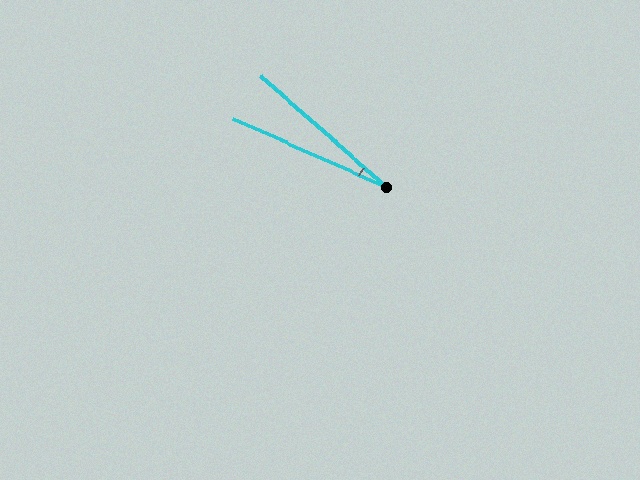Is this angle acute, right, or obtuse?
It is acute.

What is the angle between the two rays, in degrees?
Approximately 17 degrees.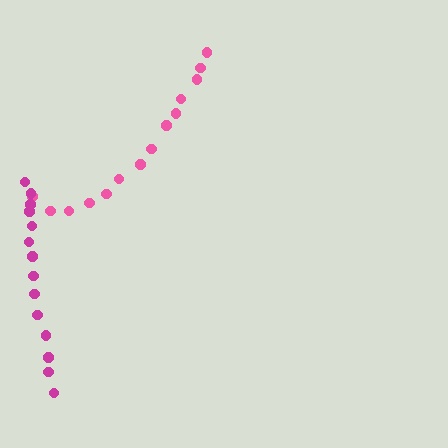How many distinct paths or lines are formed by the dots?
There are 2 distinct paths.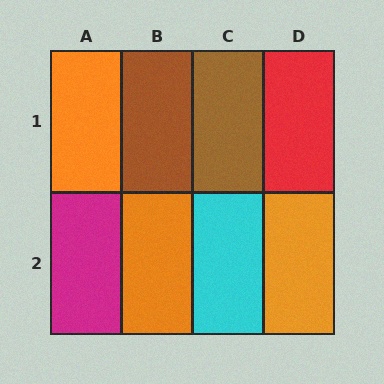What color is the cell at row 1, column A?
Orange.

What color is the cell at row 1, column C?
Brown.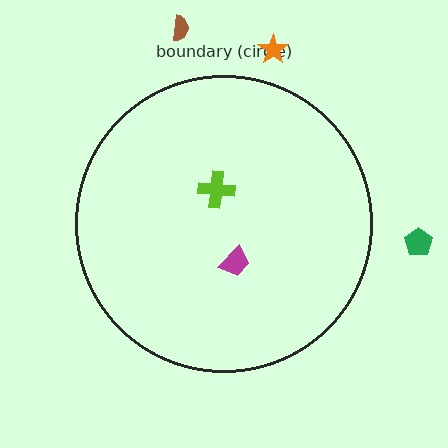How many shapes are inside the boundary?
2 inside, 3 outside.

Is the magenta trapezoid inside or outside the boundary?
Inside.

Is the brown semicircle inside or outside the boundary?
Outside.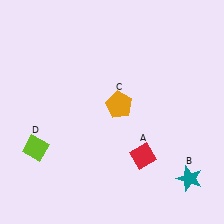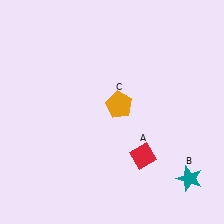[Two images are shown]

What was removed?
The lime diamond (D) was removed in Image 2.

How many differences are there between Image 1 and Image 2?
There is 1 difference between the two images.